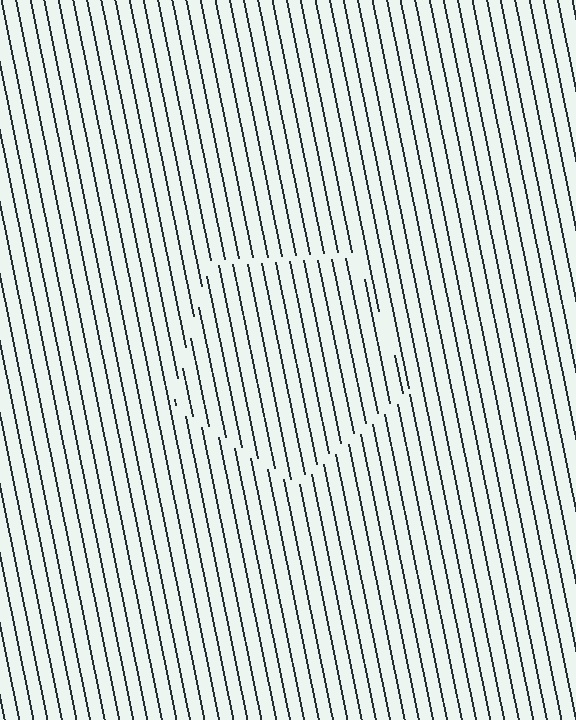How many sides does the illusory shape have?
5 sides — the line-ends trace a pentagon.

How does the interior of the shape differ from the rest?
The interior of the shape contains the same grating, shifted by half a period — the contour is defined by the phase discontinuity where line-ends from the inner and outer gratings abut.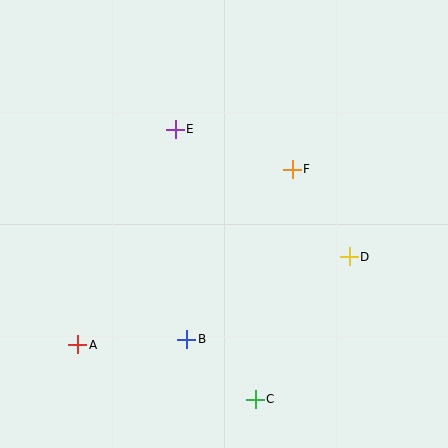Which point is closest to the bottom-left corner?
Point A is closest to the bottom-left corner.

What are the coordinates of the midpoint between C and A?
The midpoint between C and A is at (166, 372).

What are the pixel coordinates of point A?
Point A is at (78, 345).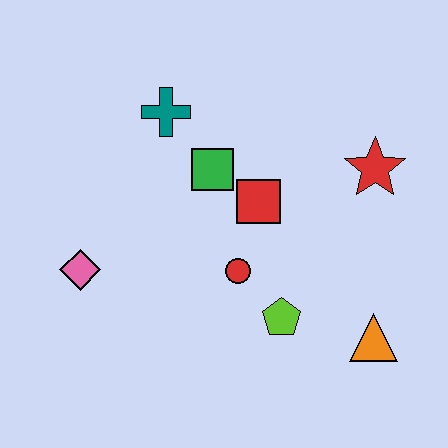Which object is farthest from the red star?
The pink diamond is farthest from the red star.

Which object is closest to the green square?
The red square is closest to the green square.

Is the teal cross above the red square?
Yes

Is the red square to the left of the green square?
No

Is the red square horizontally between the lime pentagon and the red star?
No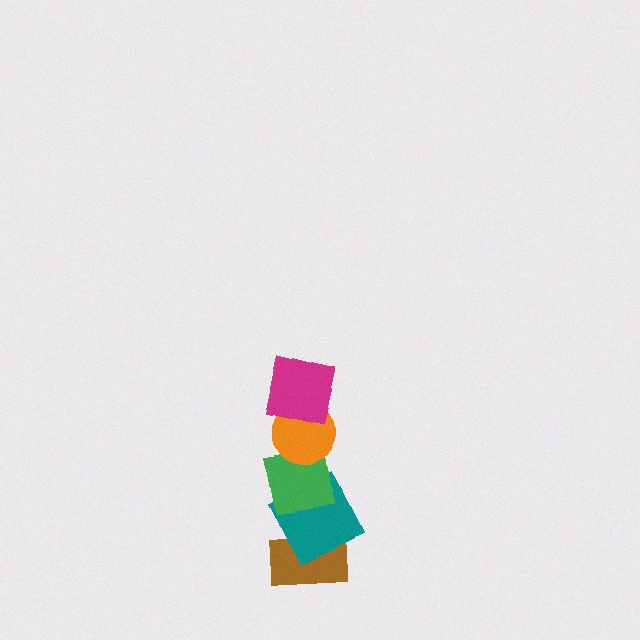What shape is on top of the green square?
The orange circle is on top of the green square.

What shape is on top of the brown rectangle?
The teal square is on top of the brown rectangle.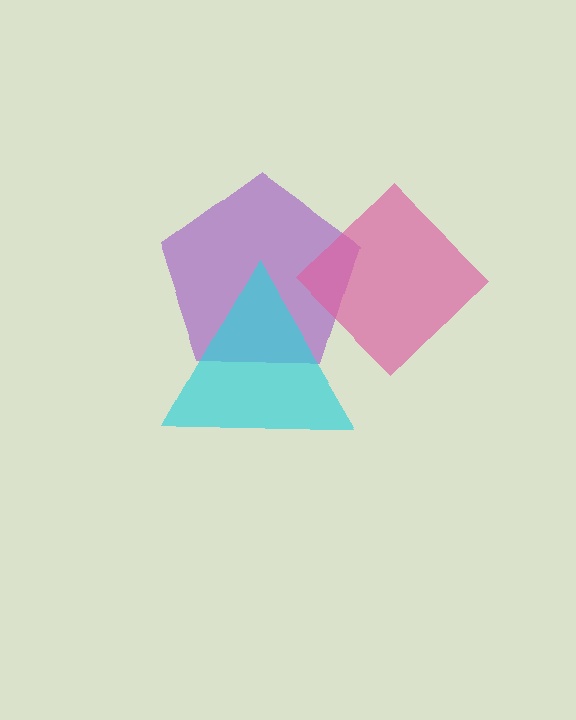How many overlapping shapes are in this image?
There are 3 overlapping shapes in the image.